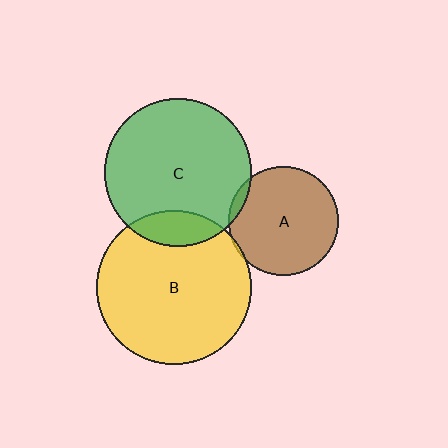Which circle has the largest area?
Circle B (yellow).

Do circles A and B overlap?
Yes.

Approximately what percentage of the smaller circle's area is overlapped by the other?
Approximately 5%.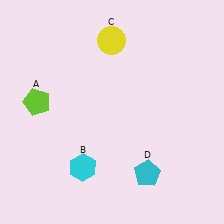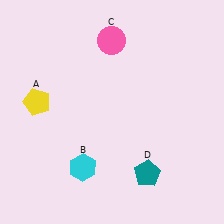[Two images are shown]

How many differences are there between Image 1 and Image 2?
There are 3 differences between the two images.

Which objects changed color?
A changed from lime to yellow. C changed from yellow to pink. D changed from cyan to teal.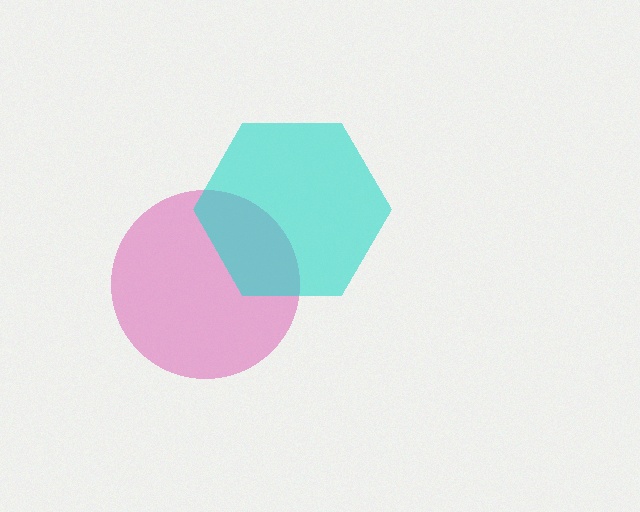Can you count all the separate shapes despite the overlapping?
Yes, there are 2 separate shapes.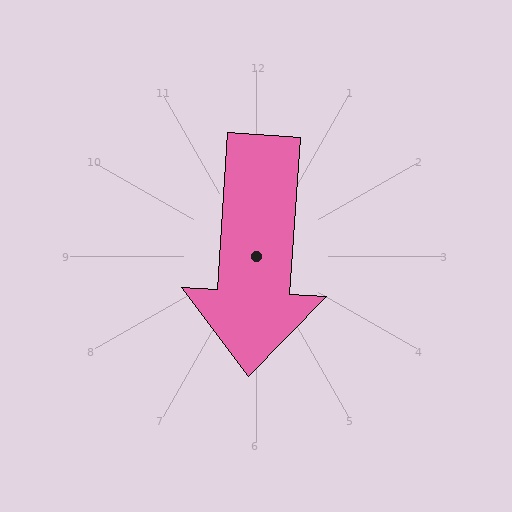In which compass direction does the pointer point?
South.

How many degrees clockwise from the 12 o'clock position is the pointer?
Approximately 184 degrees.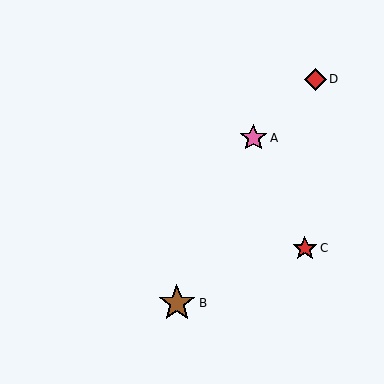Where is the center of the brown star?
The center of the brown star is at (177, 303).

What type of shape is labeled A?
Shape A is a pink star.